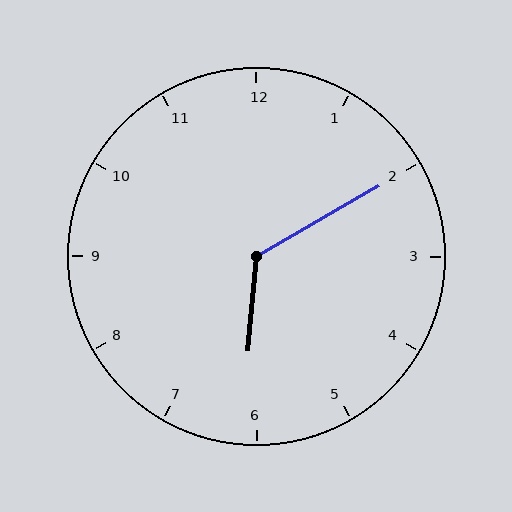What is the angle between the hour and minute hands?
Approximately 125 degrees.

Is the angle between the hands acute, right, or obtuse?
It is obtuse.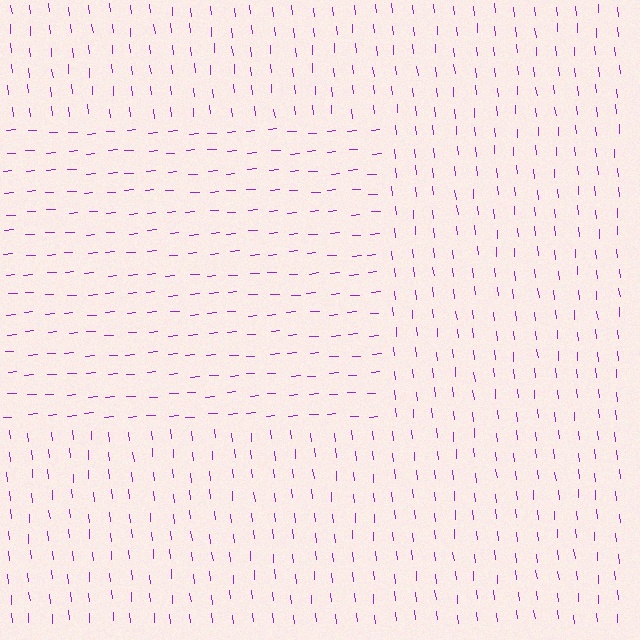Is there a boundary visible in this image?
Yes, there is a texture boundary formed by a change in line orientation.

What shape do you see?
I see a rectangle.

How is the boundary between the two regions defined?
The boundary is defined purely by a change in line orientation (approximately 88 degrees difference). All lines are the same color and thickness.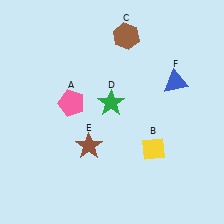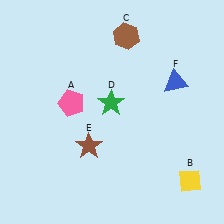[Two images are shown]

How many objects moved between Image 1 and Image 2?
1 object moved between the two images.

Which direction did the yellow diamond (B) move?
The yellow diamond (B) moved right.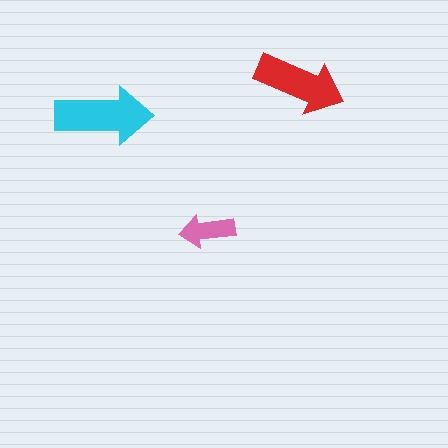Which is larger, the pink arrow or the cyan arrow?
The cyan one.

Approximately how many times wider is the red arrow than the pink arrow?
About 1.5 times wider.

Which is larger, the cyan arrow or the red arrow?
The cyan one.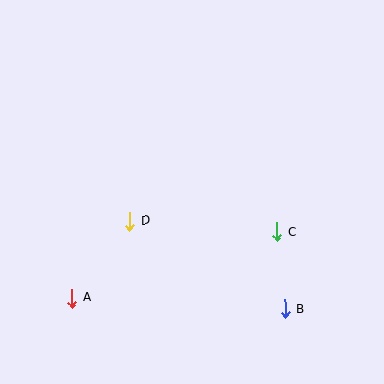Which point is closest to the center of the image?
Point D at (130, 221) is closest to the center.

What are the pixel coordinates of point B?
Point B is at (285, 309).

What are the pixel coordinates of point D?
Point D is at (130, 221).